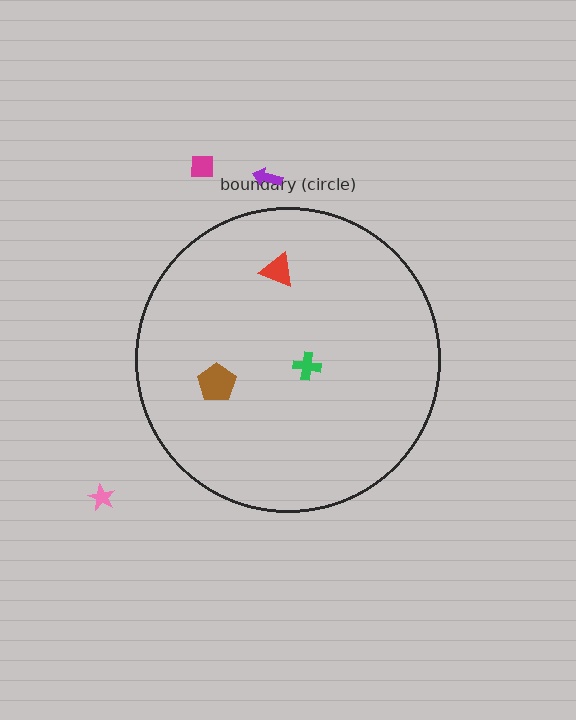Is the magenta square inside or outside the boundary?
Outside.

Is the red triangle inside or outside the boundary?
Inside.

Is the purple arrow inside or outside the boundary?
Outside.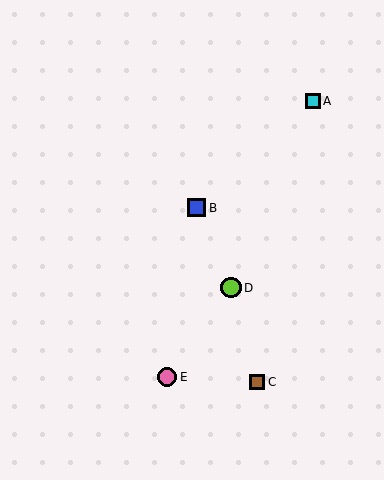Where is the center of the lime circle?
The center of the lime circle is at (231, 288).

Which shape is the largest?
The lime circle (labeled D) is the largest.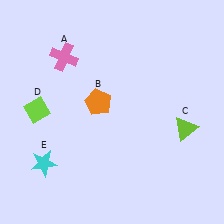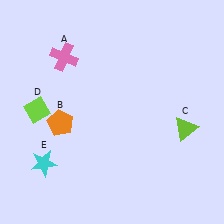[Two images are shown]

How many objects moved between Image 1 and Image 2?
1 object moved between the two images.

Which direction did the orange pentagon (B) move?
The orange pentagon (B) moved left.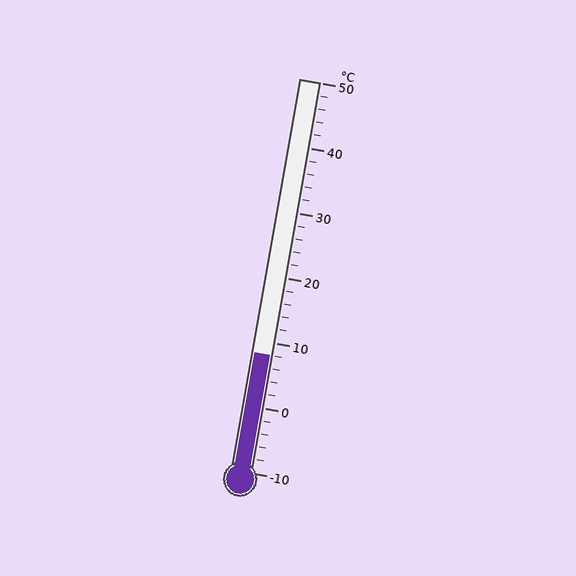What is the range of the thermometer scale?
The thermometer scale ranges from -10°C to 50°C.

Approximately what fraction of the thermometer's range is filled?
The thermometer is filled to approximately 30% of its range.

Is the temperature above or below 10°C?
The temperature is below 10°C.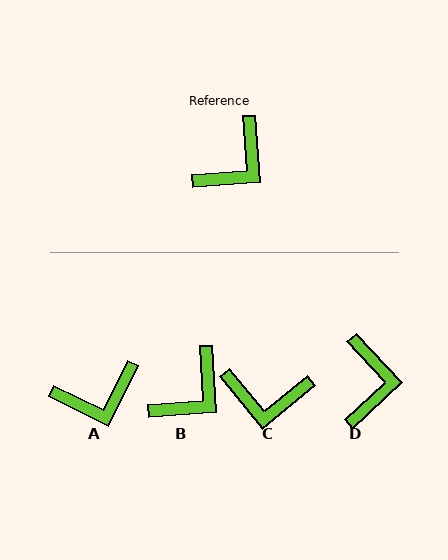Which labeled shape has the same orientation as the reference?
B.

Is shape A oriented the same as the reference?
No, it is off by about 30 degrees.